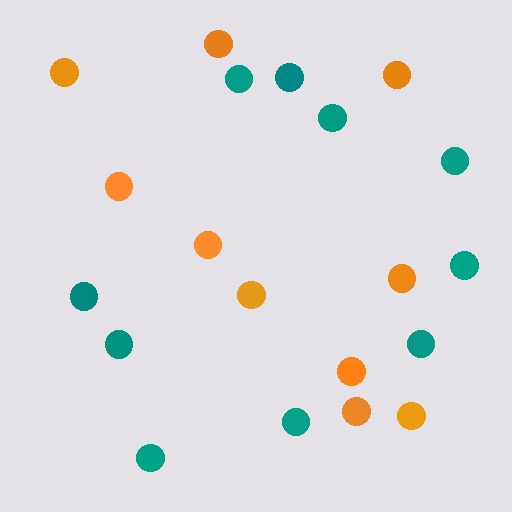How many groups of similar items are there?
There are 2 groups: one group of teal circles (10) and one group of orange circles (10).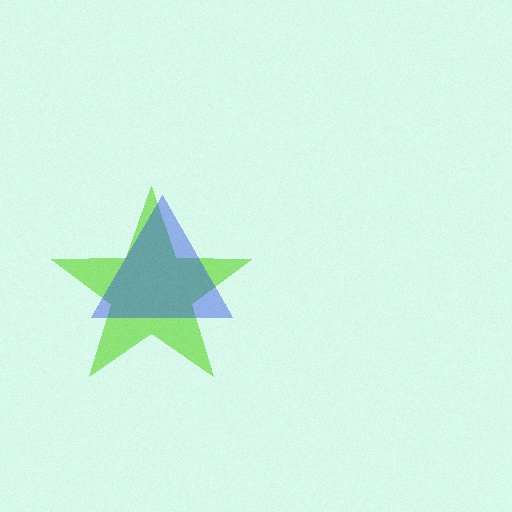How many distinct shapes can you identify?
There are 2 distinct shapes: a lime star, a blue triangle.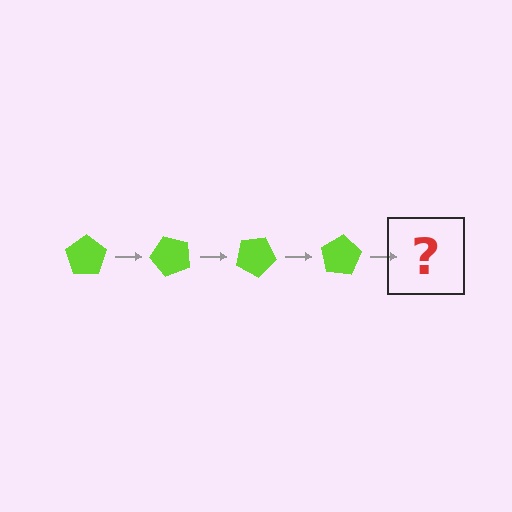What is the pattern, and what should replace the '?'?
The pattern is that the pentagon rotates 50 degrees each step. The '?' should be a lime pentagon rotated 200 degrees.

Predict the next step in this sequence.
The next step is a lime pentagon rotated 200 degrees.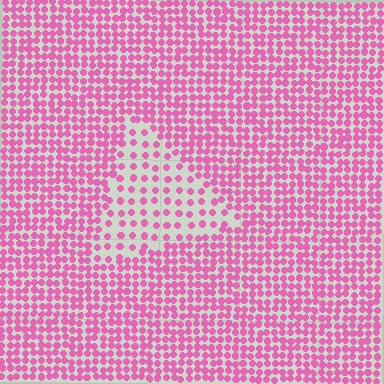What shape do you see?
I see a triangle.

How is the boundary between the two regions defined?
The boundary is defined by a change in element density (approximately 2.2x ratio). All elements are the same color, size, and shape.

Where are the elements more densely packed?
The elements are more densely packed outside the triangle boundary.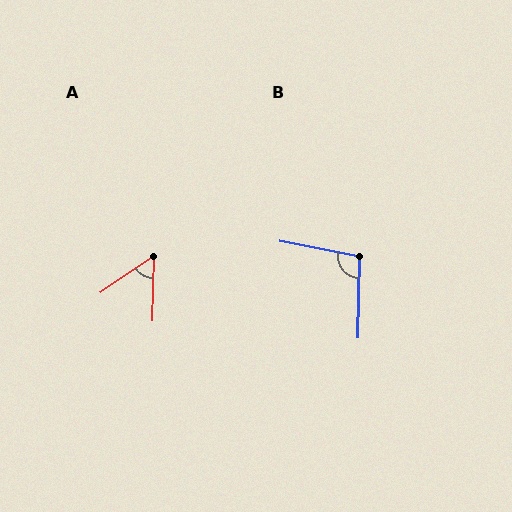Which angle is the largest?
B, at approximately 100 degrees.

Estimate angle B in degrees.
Approximately 100 degrees.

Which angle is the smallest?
A, at approximately 53 degrees.